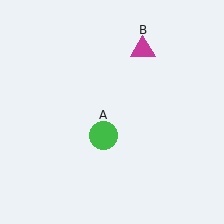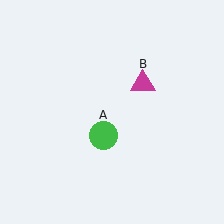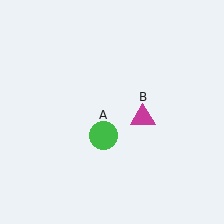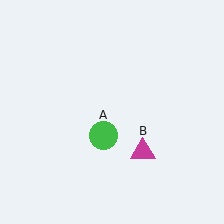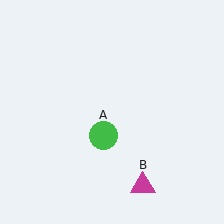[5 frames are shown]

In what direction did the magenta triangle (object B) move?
The magenta triangle (object B) moved down.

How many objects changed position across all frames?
1 object changed position: magenta triangle (object B).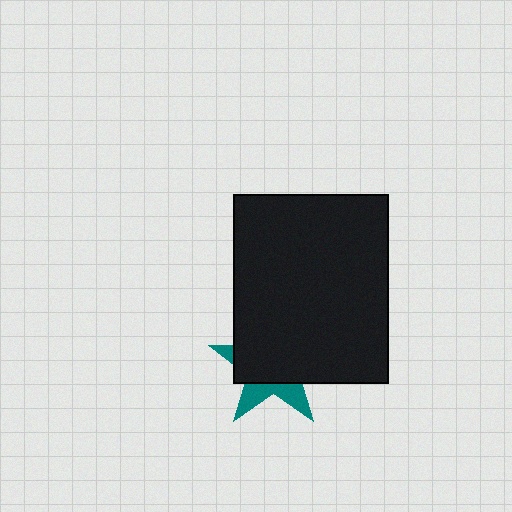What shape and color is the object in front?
The object in front is a black rectangle.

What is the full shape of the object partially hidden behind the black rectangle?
The partially hidden object is a teal star.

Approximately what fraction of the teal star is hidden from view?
Roughly 68% of the teal star is hidden behind the black rectangle.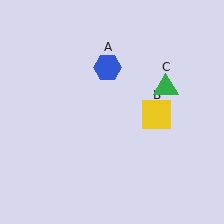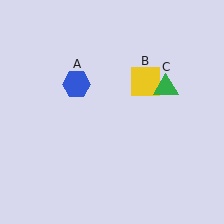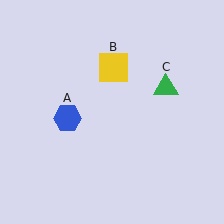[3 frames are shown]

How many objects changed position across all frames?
2 objects changed position: blue hexagon (object A), yellow square (object B).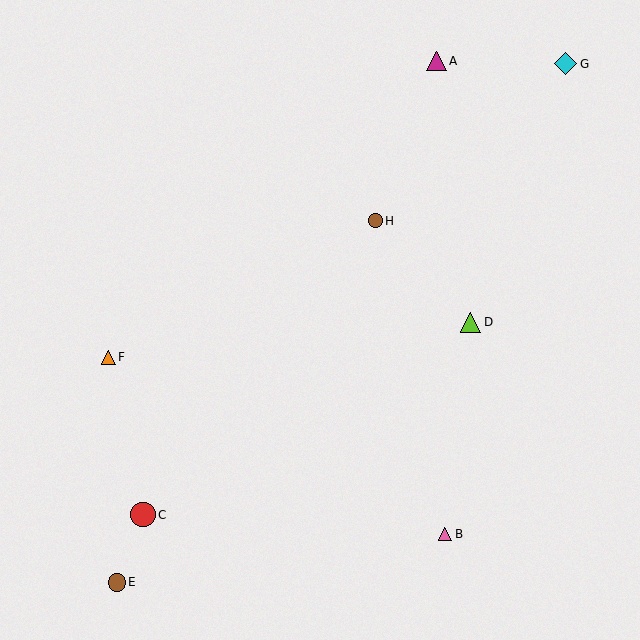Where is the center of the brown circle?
The center of the brown circle is at (117, 582).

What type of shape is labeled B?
Shape B is a pink triangle.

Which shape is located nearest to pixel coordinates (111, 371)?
The orange triangle (labeled F) at (108, 357) is nearest to that location.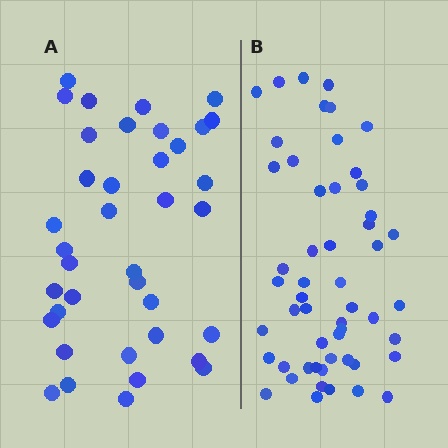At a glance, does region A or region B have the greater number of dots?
Region B (the right region) has more dots.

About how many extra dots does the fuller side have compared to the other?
Region B has approximately 15 more dots than region A.